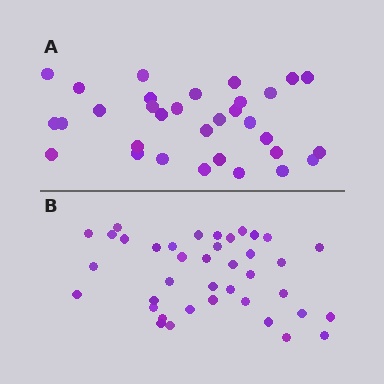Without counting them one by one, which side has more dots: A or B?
Region B (the bottom region) has more dots.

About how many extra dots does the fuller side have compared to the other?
Region B has roughly 8 or so more dots than region A.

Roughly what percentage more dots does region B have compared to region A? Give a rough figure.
About 20% more.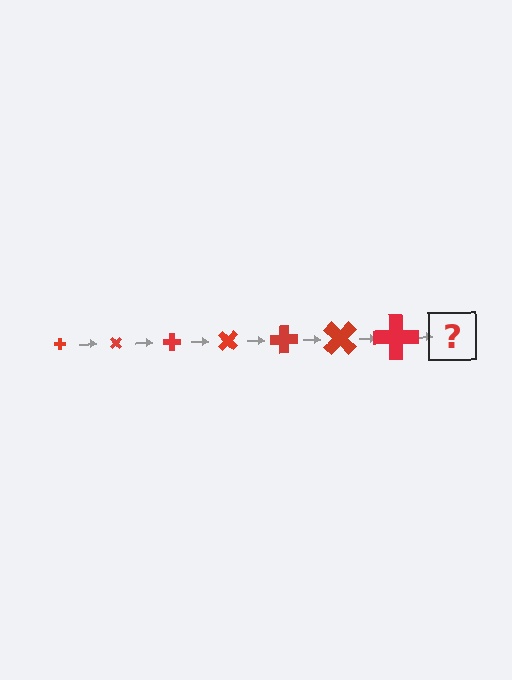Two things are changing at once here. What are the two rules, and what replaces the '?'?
The two rules are that the cross grows larger each step and it rotates 45 degrees each step. The '?' should be a cross, larger than the previous one and rotated 315 degrees from the start.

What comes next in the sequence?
The next element should be a cross, larger than the previous one and rotated 315 degrees from the start.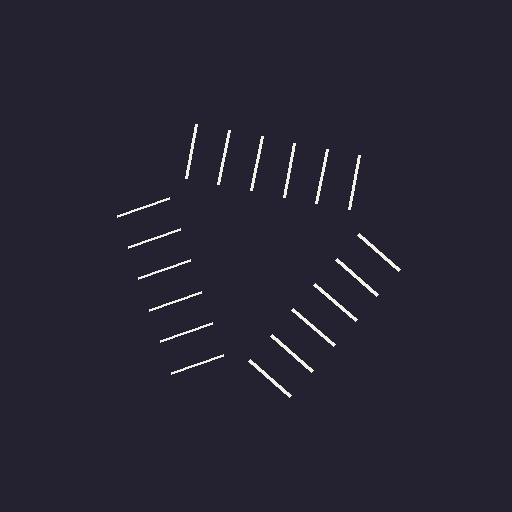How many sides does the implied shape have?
3 sides — the line-ends trace a triangle.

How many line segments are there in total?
18 — 6 along each of the 3 edges.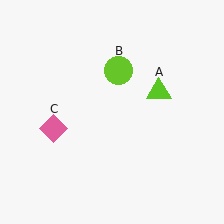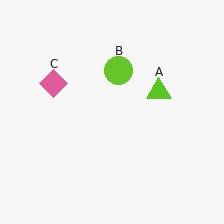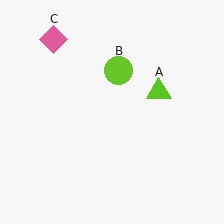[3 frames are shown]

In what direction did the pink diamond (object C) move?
The pink diamond (object C) moved up.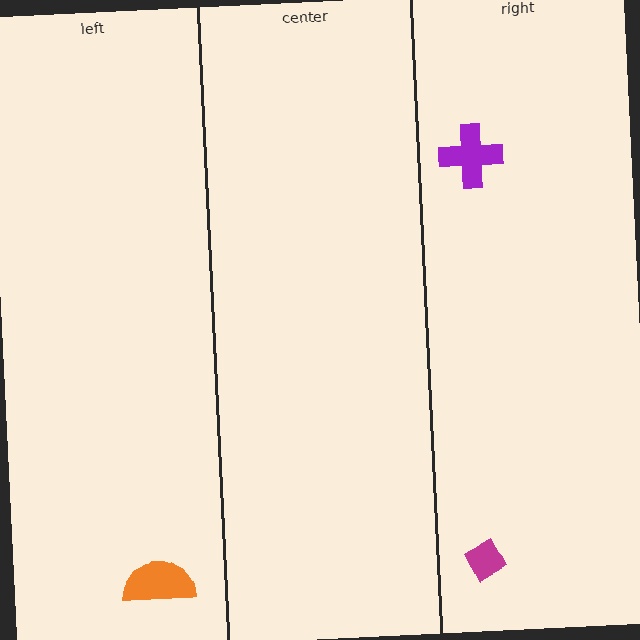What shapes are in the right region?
The magenta diamond, the purple cross.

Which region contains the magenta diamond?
The right region.